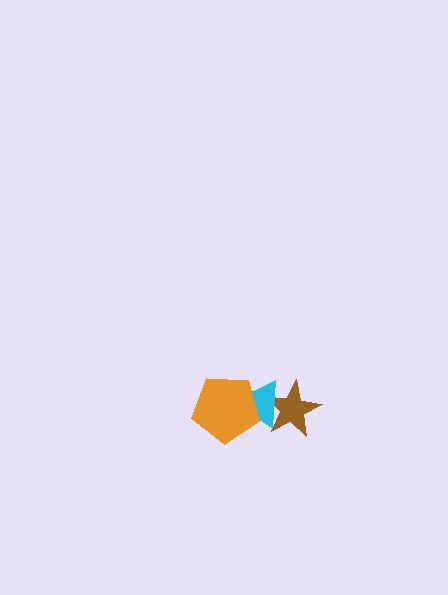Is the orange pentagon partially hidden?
No, no other shape covers it.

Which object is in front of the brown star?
The cyan triangle is in front of the brown star.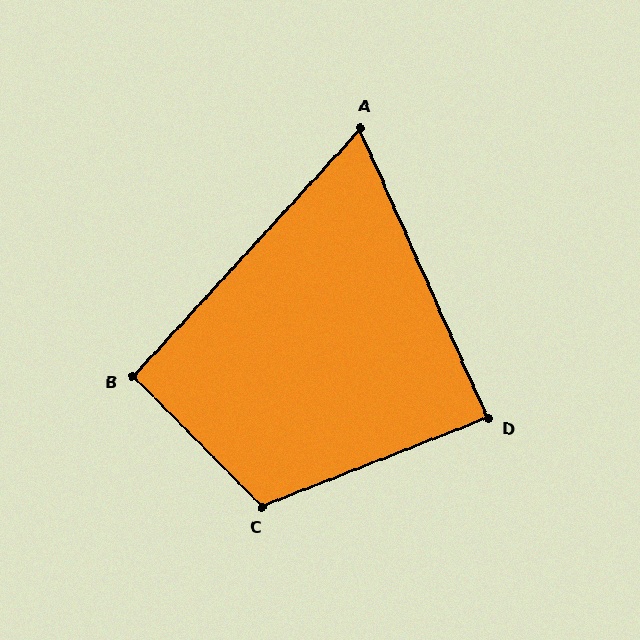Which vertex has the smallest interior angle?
A, at approximately 66 degrees.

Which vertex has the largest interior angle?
C, at approximately 114 degrees.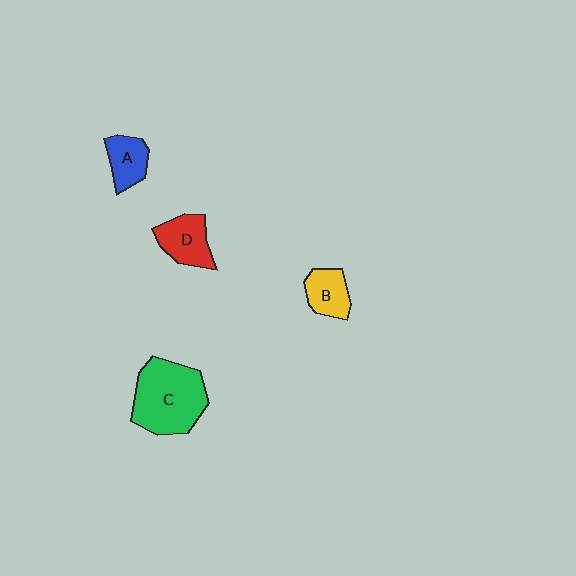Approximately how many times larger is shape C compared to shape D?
Approximately 2.0 times.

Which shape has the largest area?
Shape C (green).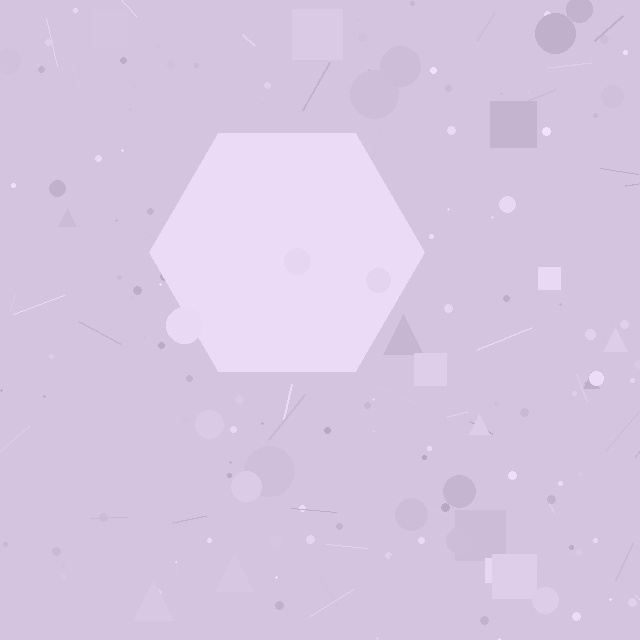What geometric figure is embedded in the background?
A hexagon is embedded in the background.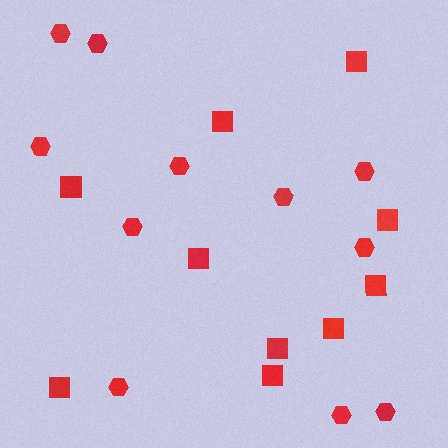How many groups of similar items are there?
There are 2 groups: one group of hexagons (11) and one group of squares (10).